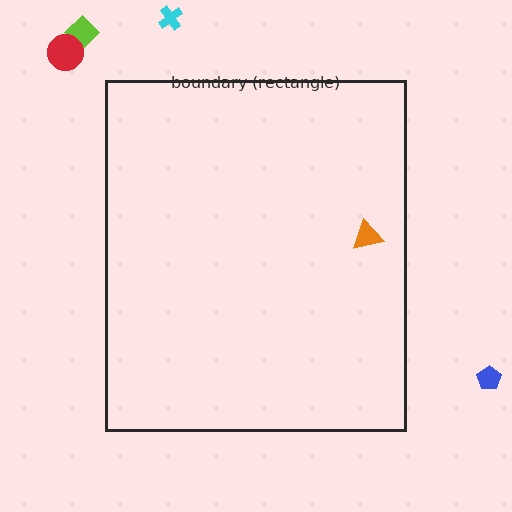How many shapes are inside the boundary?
1 inside, 4 outside.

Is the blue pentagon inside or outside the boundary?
Outside.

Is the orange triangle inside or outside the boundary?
Inside.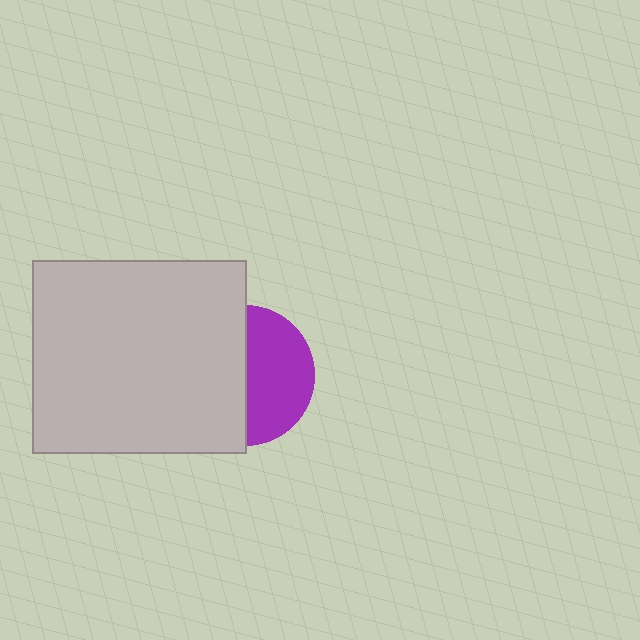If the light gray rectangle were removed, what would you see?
You would see the complete purple circle.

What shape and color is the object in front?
The object in front is a light gray rectangle.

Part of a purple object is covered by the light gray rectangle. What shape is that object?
It is a circle.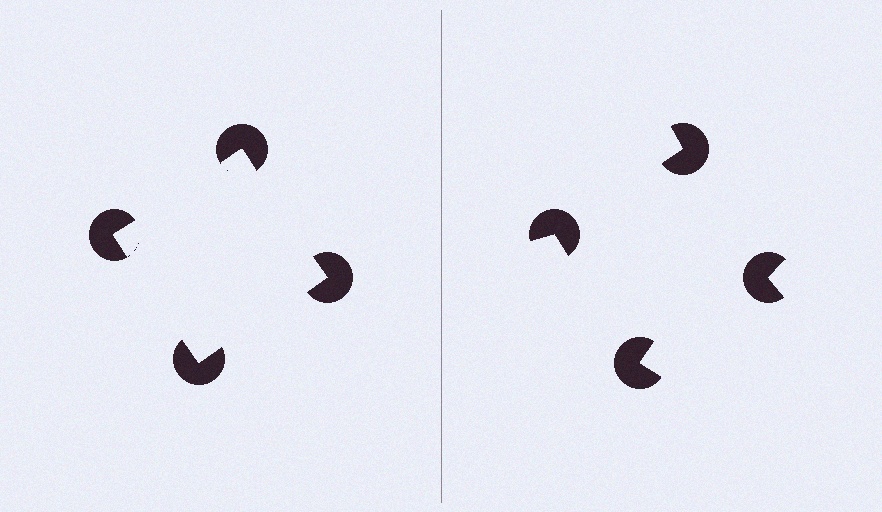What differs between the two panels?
The pac-man discs are positioned identically on both sides; only the wedge orientations differ. On the left they align to a square; on the right they are misaligned.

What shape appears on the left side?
An illusory square.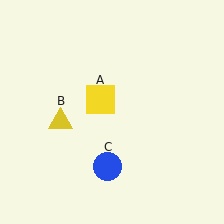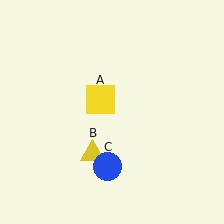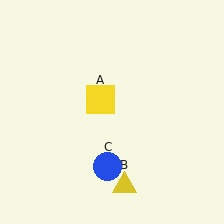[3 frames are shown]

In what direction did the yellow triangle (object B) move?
The yellow triangle (object B) moved down and to the right.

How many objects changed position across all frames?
1 object changed position: yellow triangle (object B).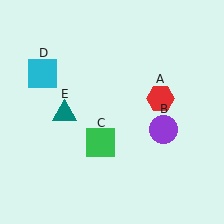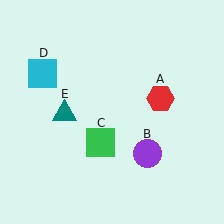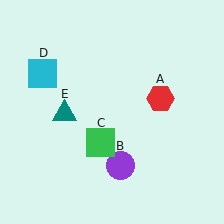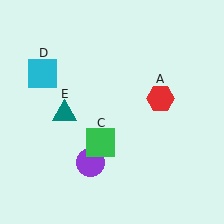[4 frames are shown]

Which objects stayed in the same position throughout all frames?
Red hexagon (object A) and green square (object C) and cyan square (object D) and teal triangle (object E) remained stationary.